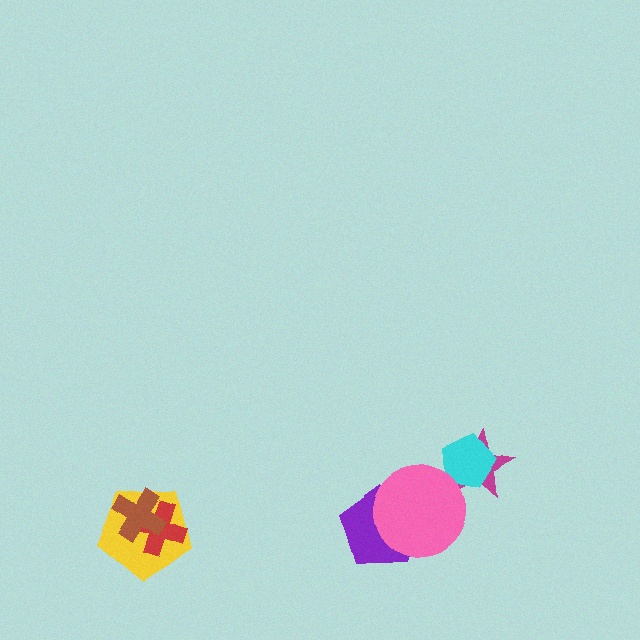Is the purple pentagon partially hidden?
Yes, it is partially covered by another shape.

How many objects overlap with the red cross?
2 objects overlap with the red cross.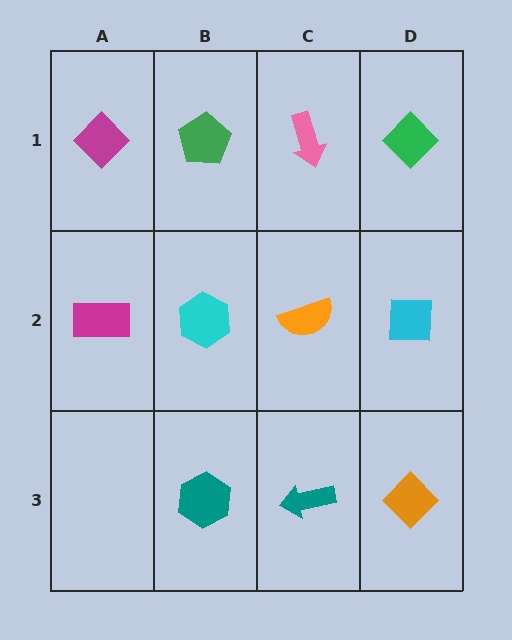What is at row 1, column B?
A green pentagon.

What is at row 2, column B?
A cyan hexagon.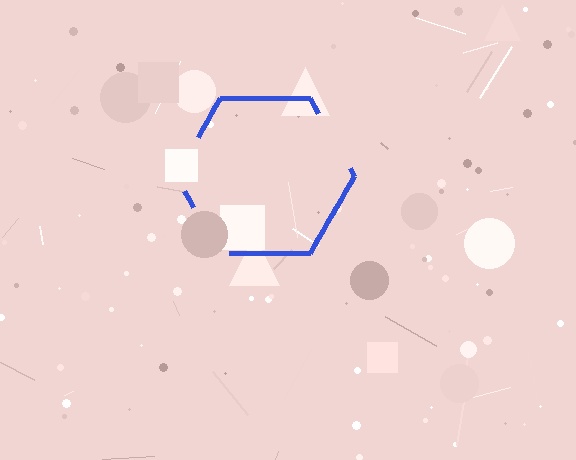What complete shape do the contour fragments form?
The contour fragments form a hexagon.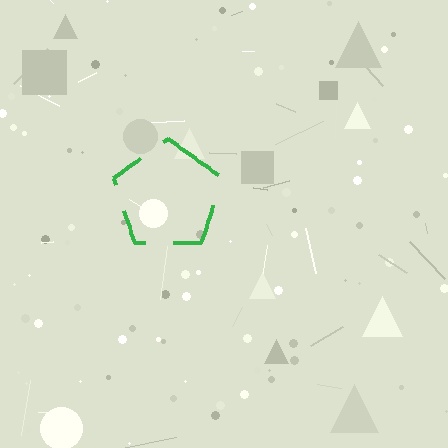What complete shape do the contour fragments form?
The contour fragments form a pentagon.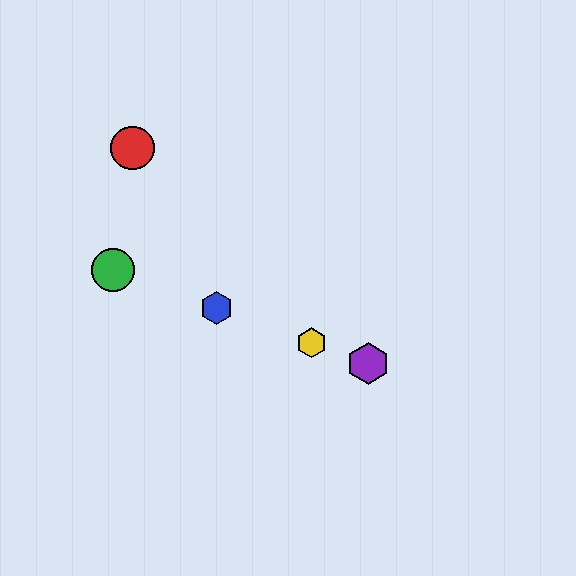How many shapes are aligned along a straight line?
4 shapes (the blue hexagon, the green circle, the yellow hexagon, the purple hexagon) are aligned along a straight line.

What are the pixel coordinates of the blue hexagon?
The blue hexagon is at (217, 308).